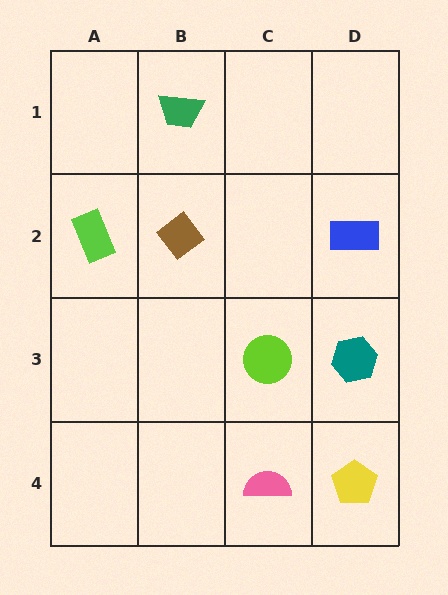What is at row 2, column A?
A lime rectangle.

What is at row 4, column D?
A yellow pentagon.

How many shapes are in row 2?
3 shapes.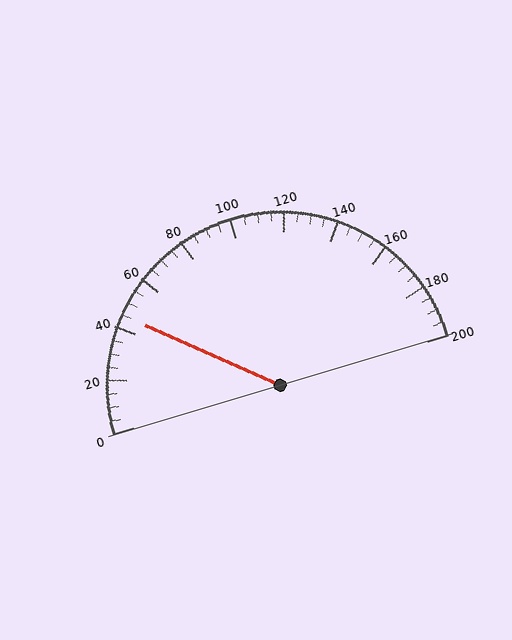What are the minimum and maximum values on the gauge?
The gauge ranges from 0 to 200.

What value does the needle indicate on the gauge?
The needle indicates approximately 45.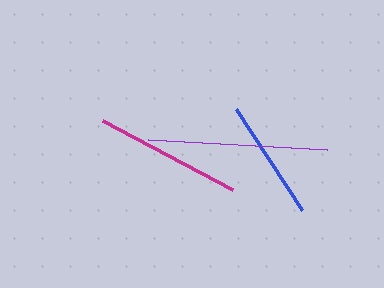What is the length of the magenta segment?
The magenta segment is approximately 147 pixels long.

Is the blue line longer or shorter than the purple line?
The purple line is longer than the blue line.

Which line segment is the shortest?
The blue line is the shortest at approximately 120 pixels.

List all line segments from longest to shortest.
From longest to shortest: purple, magenta, blue.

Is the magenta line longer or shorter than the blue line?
The magenta line is longer than the blue line.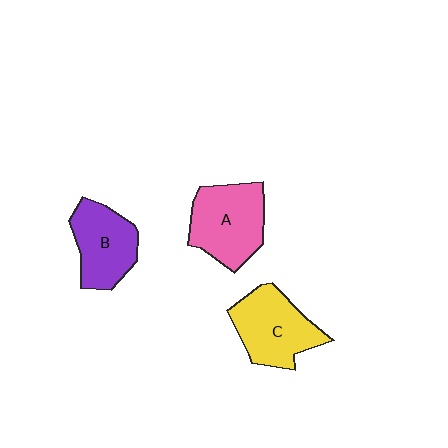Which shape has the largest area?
Shape A (pink).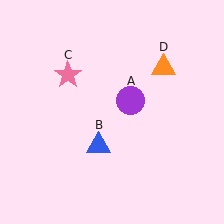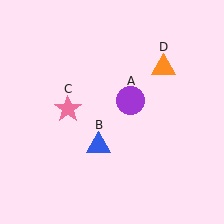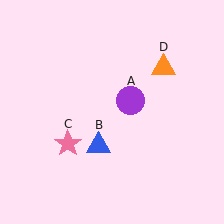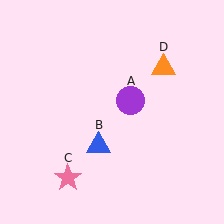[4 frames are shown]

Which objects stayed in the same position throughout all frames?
Purple circle (object A) and blue triangle (object B) and orange triangle (object D) remained stationary.